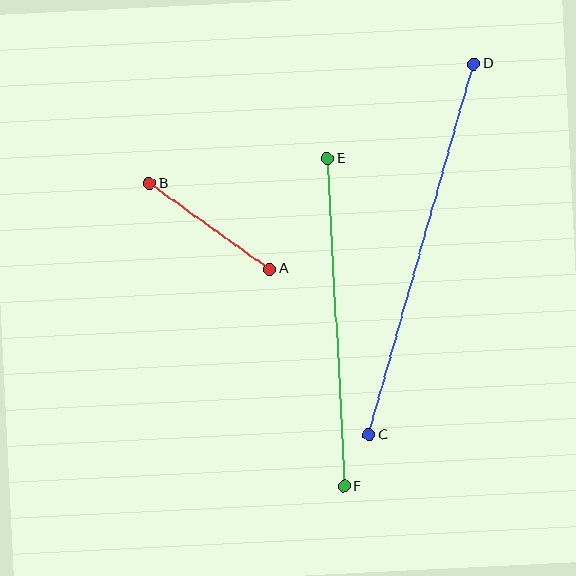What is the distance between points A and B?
The distance is approximately 148 pixels.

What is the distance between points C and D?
The distance is approximately 386 pixels.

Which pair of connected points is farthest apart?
Points C and D are farthest apart.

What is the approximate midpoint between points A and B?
The midpoint is at approximately (210, 226) pixels.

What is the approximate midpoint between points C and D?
The midpoint is at approximately (421, 249) pixels.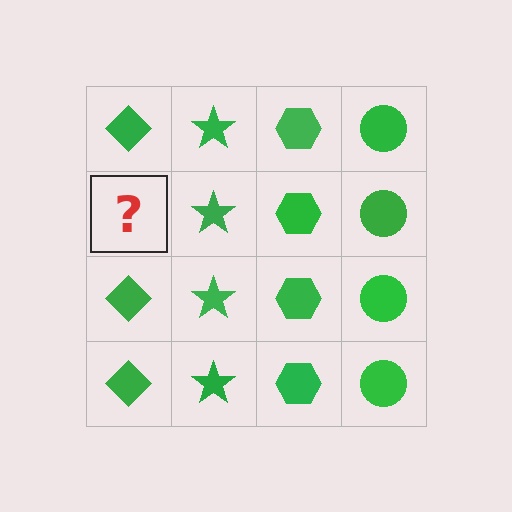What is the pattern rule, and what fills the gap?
The rule is that each column has a consistent shape. The gap should be filled with a green diamond.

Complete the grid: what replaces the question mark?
The question mark should be replaced with a green diamond.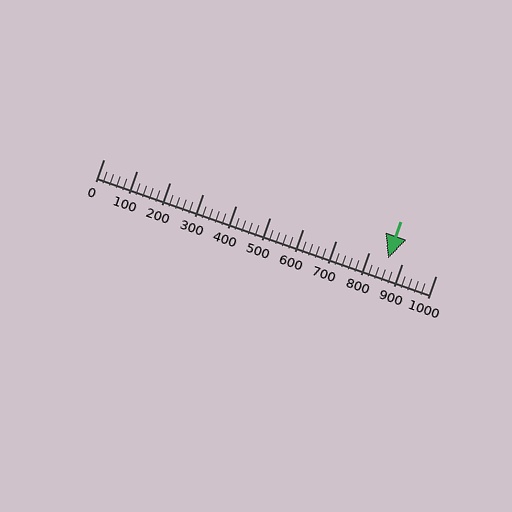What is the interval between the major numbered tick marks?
The major tick marks are spaced 100 units apart.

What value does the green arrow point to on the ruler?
The green arrow points to approximately 857.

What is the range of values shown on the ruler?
The ruler shows values from 0 to 1000.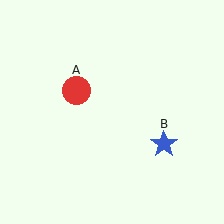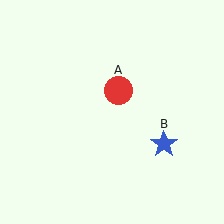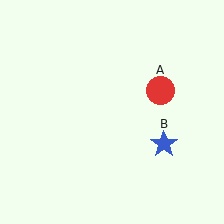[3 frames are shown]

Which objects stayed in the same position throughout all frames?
Blue star (object B) remained stationary.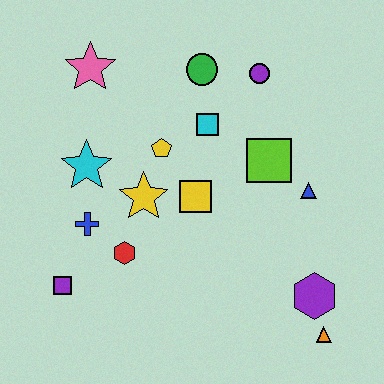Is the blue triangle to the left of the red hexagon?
No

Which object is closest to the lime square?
The blue triangle is closest to the lime square.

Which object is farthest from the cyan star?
The orange triangle is farthest from the cyan star.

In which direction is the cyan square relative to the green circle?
The cyan square is below the green circle.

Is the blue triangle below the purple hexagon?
No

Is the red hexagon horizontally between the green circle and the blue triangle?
No